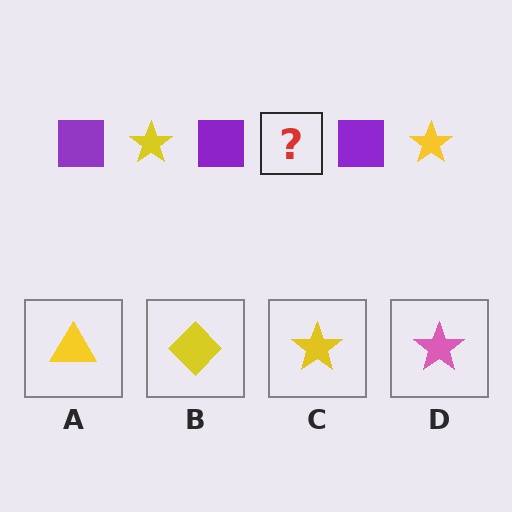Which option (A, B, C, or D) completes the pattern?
C.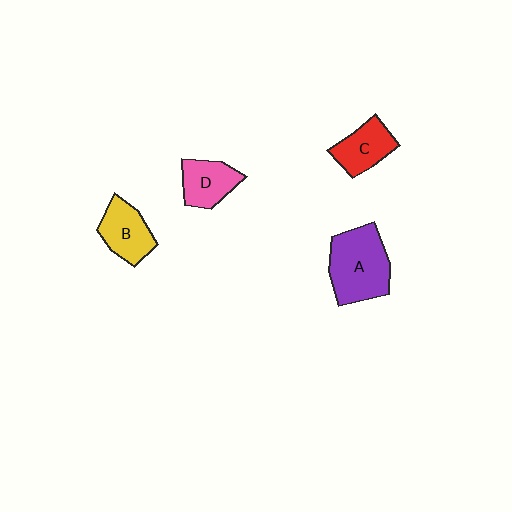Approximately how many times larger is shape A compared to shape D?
Approximately 1.7 times.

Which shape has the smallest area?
Shape D (pink).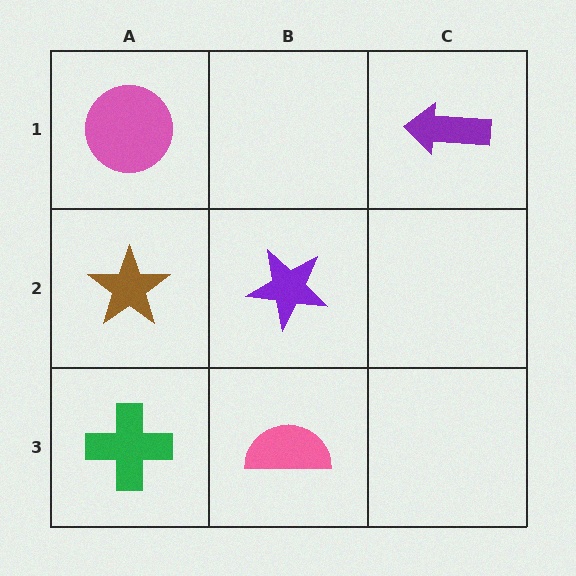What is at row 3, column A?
A green cross.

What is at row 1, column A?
A pink circle.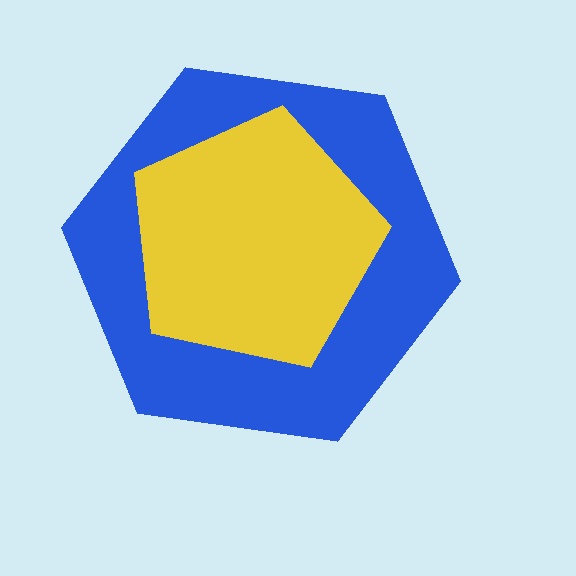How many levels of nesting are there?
2.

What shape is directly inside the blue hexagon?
The yellow pentagon.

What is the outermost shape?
The blue hexagon.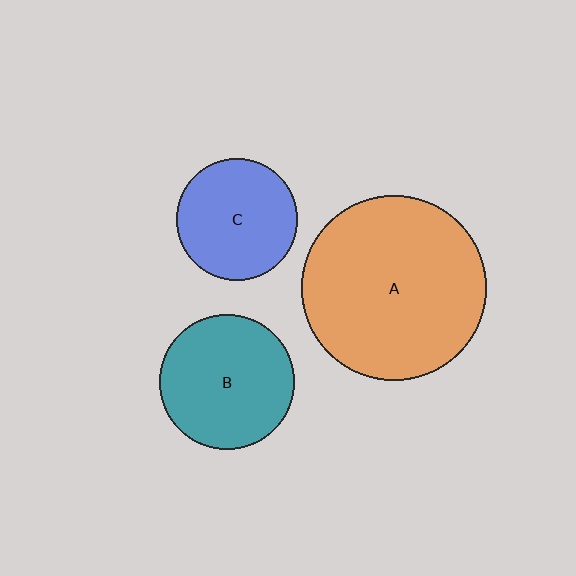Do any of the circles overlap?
No, none of the circles overlap.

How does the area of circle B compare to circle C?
Approximately 1.2 times.